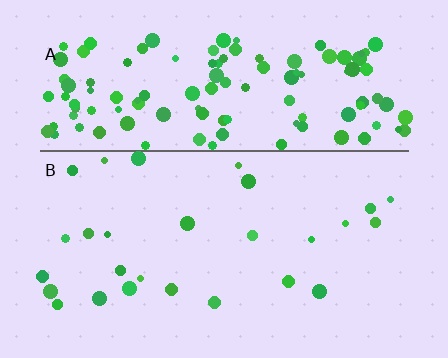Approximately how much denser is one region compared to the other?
Approximately 5.0× — region A over region B.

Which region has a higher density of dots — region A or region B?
A (the top).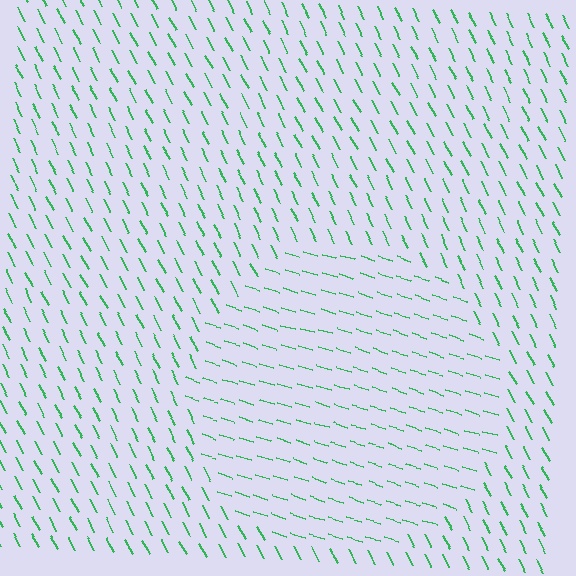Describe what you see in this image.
The image is filled with small green line segments. A circle region in the image has lines oriented differently from the surrounding lines, creating a visible texture boundary.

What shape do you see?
I see a circle.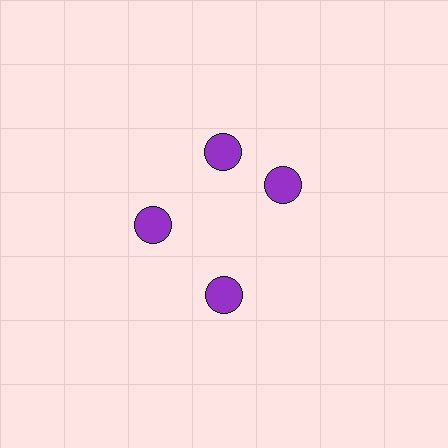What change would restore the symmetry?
The symmetry would be restored by rotating it back into even spacing with its neighbors so that all 4 circles sit at equal angles and equal distance from the center.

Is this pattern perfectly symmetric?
No. The 4 purple circles are arranged in a ring, but one element near the 3 o'clock position is rotated out of alignment along the ring, breaking the 4-fold rotational symmetry.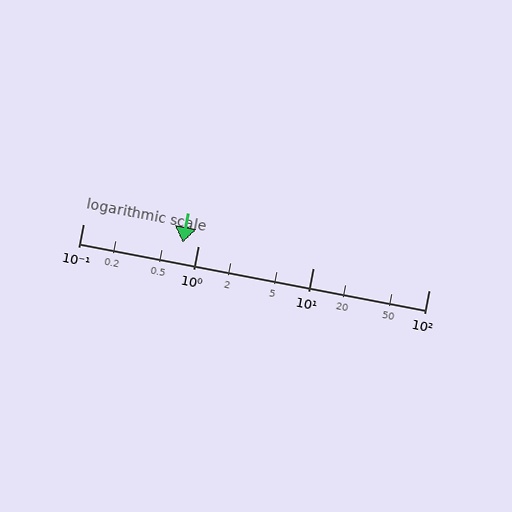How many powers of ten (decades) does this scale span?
The scale spans 3 decades, from 0.1 to 100.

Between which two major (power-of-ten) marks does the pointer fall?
The pointer is between 0.1 and 1.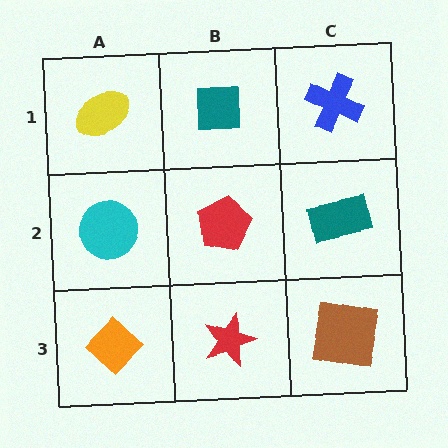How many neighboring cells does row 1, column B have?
3.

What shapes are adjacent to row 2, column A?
A yellow ellipse (row 1, column A), an orange diamond (row 3, column A), a red pentagon (row 2, column B).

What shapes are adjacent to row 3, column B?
A red pentagon (row 2, column B), an orange diamond (row 3, column A), a brown square (row 3, column C).